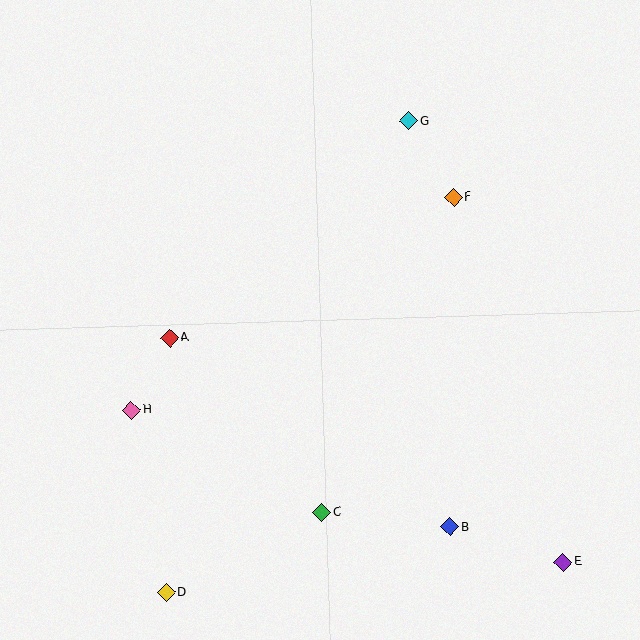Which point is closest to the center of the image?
Point A at (170, 338) is closest to the center.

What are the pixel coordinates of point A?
Point A is at (170, 338).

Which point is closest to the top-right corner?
Point G is closest to the top-right corner.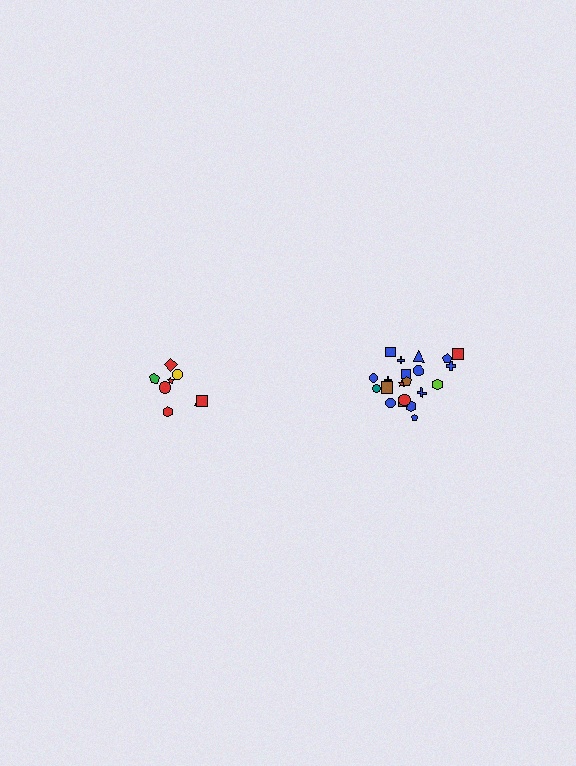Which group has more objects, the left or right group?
The right group.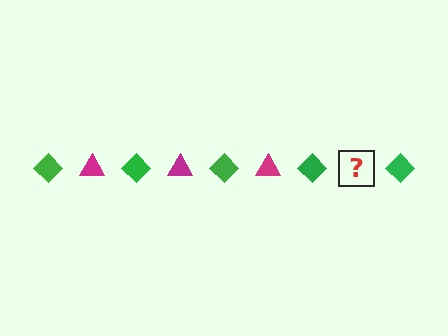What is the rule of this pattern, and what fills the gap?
The rule is that the pattern alternates between green diamond and magenta triangle. The gap should be filled with a magenta triangle.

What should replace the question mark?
The question mark should be replaced with a magenta triangle.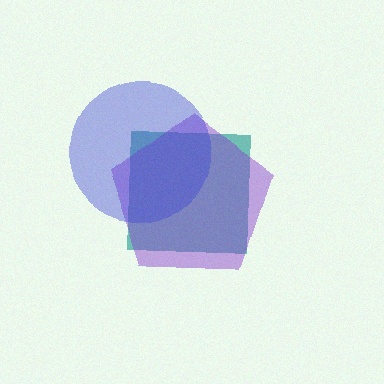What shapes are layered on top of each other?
The layered shapes are: a teal square, a purple pentagon, a blue circle.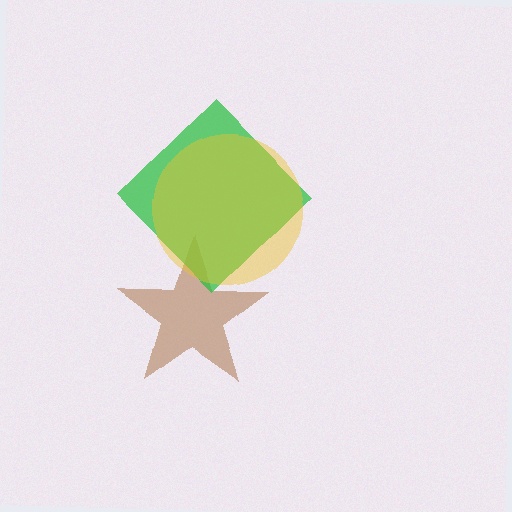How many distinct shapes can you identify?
There are 3 distinct shapes: a brown star, a green diamond, a yellow circle.